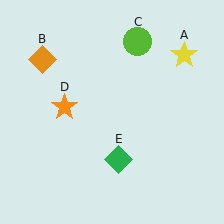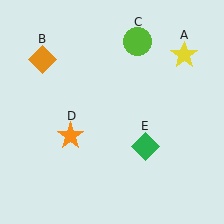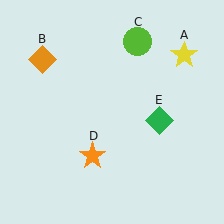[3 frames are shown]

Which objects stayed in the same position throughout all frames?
Yellow star (object A) and orange diamond (object B) and lime circle (object C) remained stationary.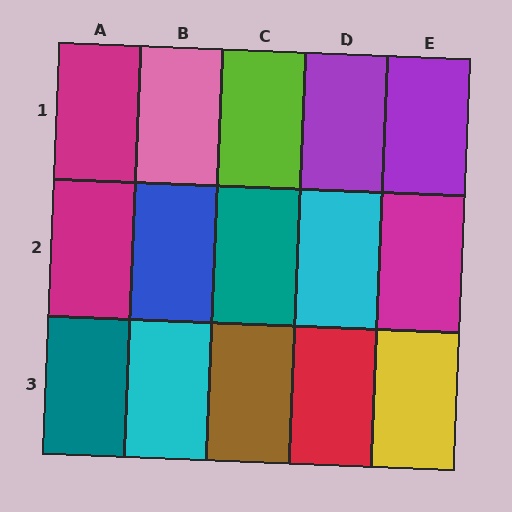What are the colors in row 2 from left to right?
Magenta, blue, teal, cyan, magenta.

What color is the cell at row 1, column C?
Lime.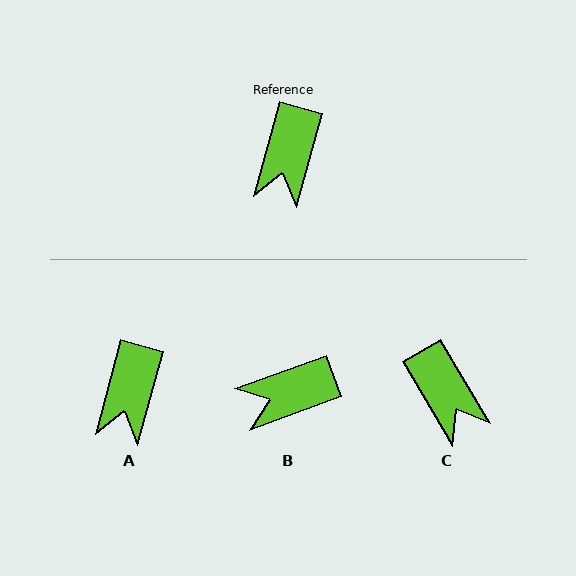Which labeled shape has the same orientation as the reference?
A.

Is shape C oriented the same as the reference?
No, it is off by about 46 degrees.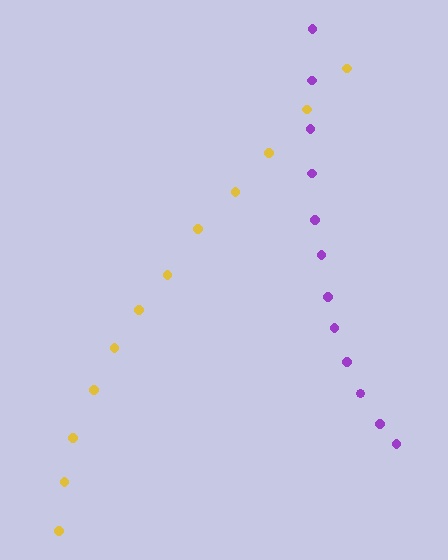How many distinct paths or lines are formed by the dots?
There are 2 distinct paths.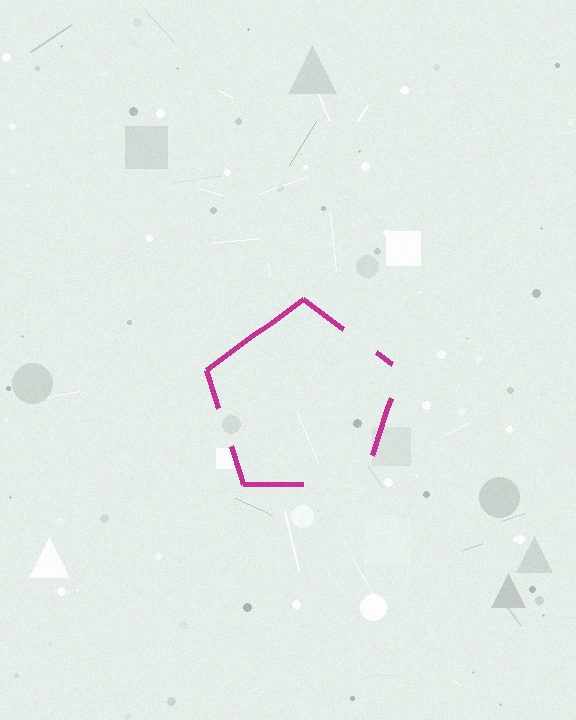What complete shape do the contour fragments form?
The contour fragments form a pentagon.